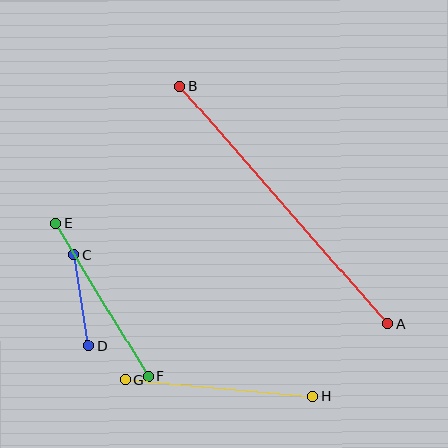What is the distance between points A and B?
The distance is approximately 316 pixels.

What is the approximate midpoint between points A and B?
The midpoint is at approximately (284, 205) pixels.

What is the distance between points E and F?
The distance is approximately 179 pixels.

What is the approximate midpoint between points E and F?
The midpoint is at approximately (102, 300) pixels.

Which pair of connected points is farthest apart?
Points A and B are farthest apart.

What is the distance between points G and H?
The distance is approximately 188 pixels.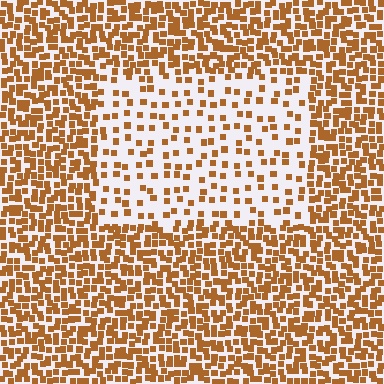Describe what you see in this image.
The image contains small brown elements arranged at two different densities. A rectangle-shaped region is visible where the elements are less densely packed than the surrounding area.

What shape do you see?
I see a rectangle.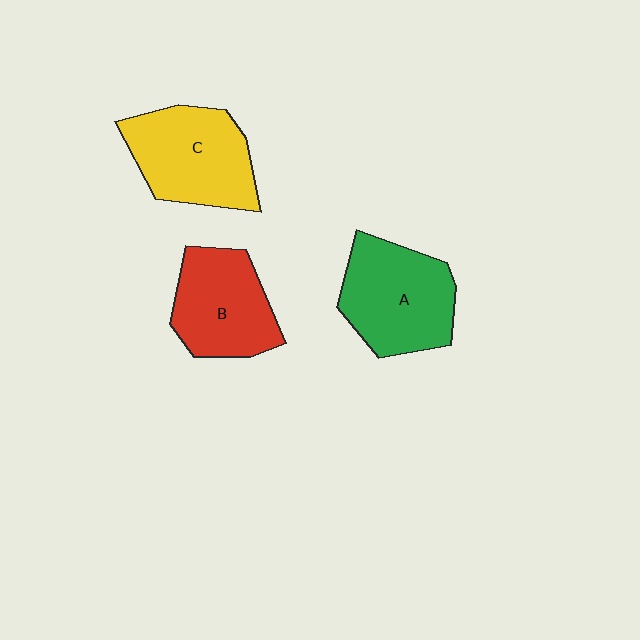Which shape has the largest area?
Shape A (green).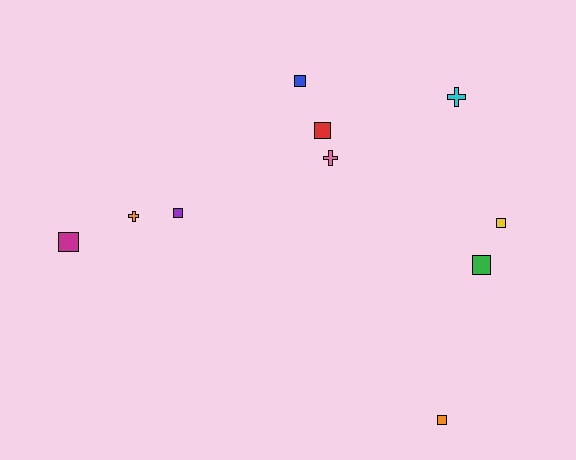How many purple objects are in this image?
There is 1 purple object.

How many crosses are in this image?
There are 3 crosses.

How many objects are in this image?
There are 10 objects.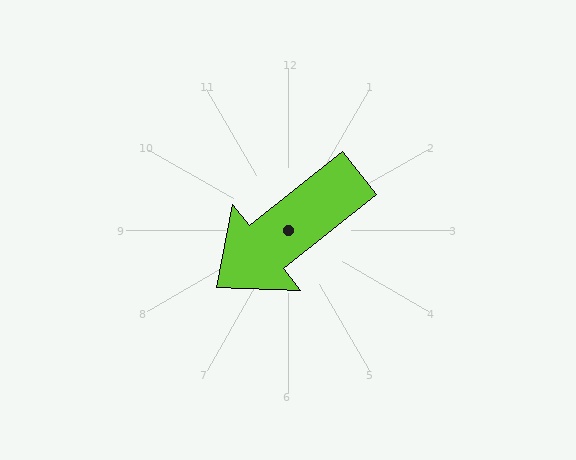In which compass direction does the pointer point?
Southwest.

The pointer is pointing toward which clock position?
Roughly 8 o'clock.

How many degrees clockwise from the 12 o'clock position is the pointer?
Approximately 231 degrees.